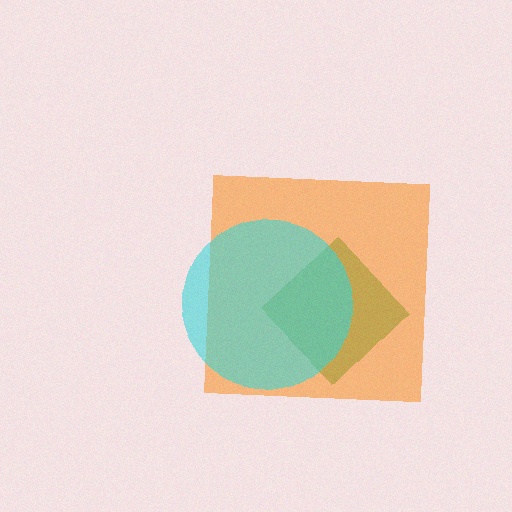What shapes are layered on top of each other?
The layered shapes are: a green diamond, an orange square, a cyan circle.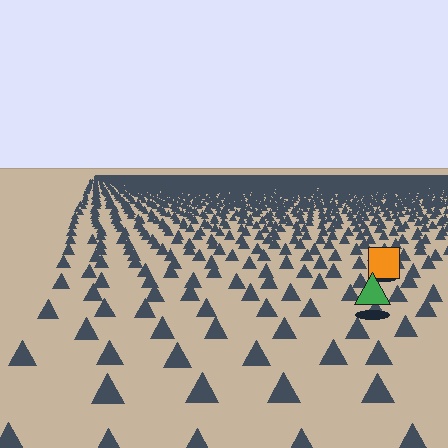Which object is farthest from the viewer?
The orange square is farthest from the viewer. It appears smaller and the ground texture around it is denser.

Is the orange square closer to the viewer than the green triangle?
No. The green triangle is closer — you can tell from the texture gradient: the ground texture is coarser near it.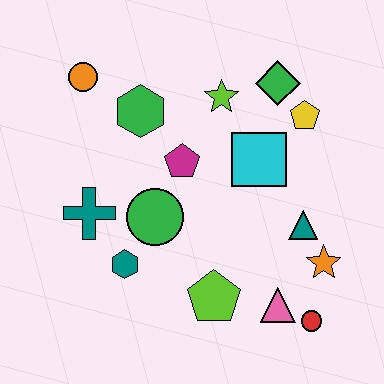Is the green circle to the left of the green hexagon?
No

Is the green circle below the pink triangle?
No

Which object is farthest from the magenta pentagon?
The red circle is farthest from the magenta pentagon.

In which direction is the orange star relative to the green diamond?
The orange star is below the green diamond.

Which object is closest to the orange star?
The teal triangle is closest to the orange star.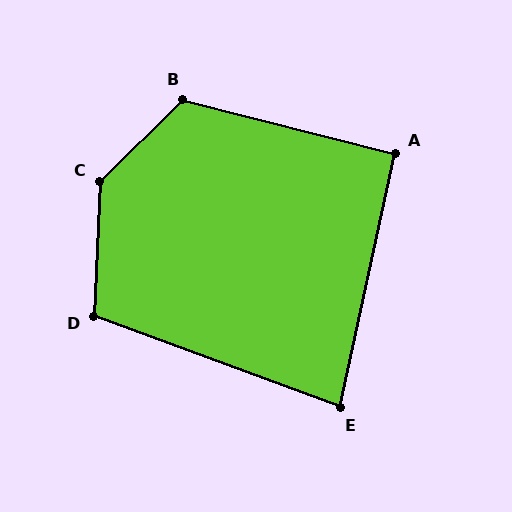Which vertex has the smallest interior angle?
E, at approximately 82 degrees.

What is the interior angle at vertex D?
Approximately 108 degrees (obtuse).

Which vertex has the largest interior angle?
C, at approximately 137 degrees.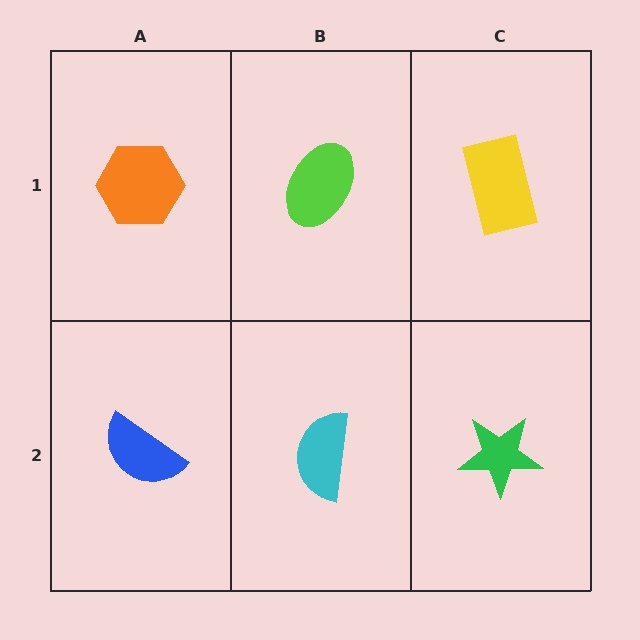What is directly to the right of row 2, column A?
A cyan semicircle.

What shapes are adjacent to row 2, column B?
A lime ellipse (row 1, column B), a blue semicircle (row 2, column A), a green star (row 2, column C).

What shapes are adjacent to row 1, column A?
A blue semicircle (row 2, column A), a lime ellipse (row 1, column B).